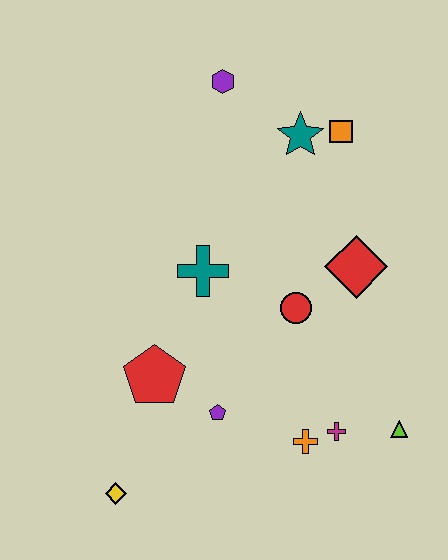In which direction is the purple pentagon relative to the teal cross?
The purple pentagon is below the teal cross.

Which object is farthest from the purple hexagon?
The yellow diamond is farthest from the purple hexagon.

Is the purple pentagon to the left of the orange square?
Yes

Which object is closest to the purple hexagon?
The teal star is closest to the purple hexagon.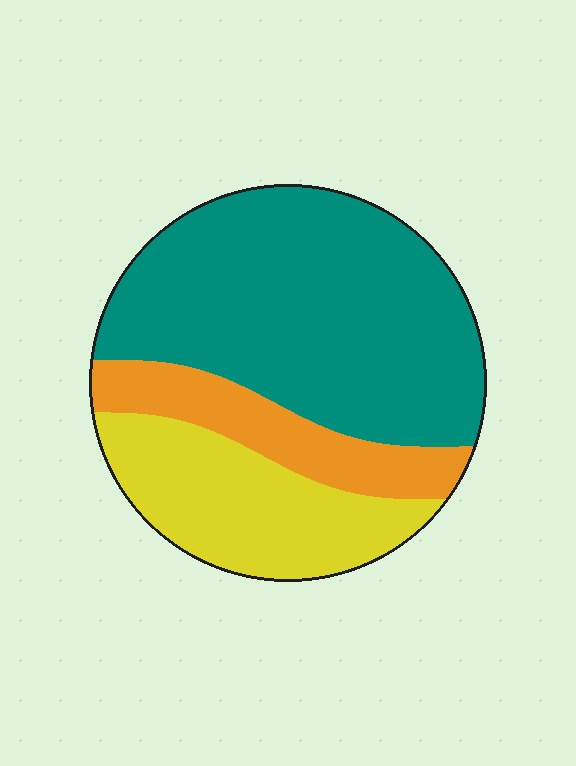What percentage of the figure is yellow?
Yellow takes up about one quarter (1/4) of the figure.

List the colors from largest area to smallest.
From largest to smallest: teal, yellow, orange.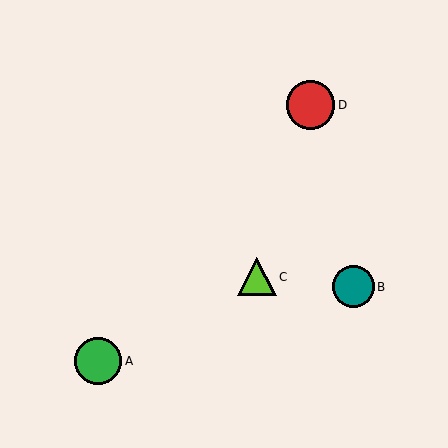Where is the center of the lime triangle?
The center of the lime triangle is at (257, 277).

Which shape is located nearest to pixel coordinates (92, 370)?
The green circle (labeled A) at (98, 361) is nearest to that location.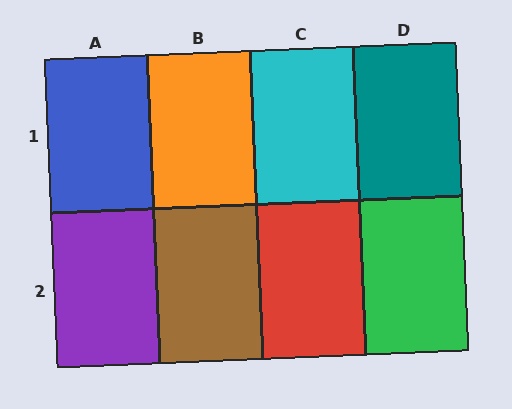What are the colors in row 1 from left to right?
Blue, orange, cyan, teal.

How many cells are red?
1 cell is red.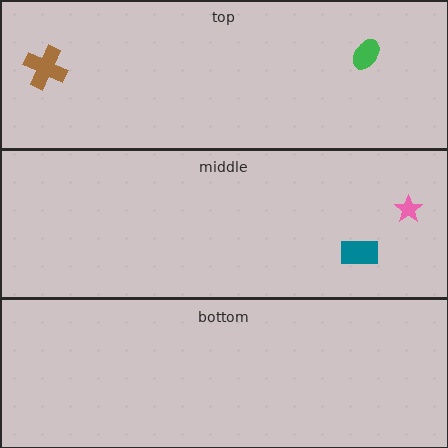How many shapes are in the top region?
2.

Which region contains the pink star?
The middle region.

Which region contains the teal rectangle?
The middle region.